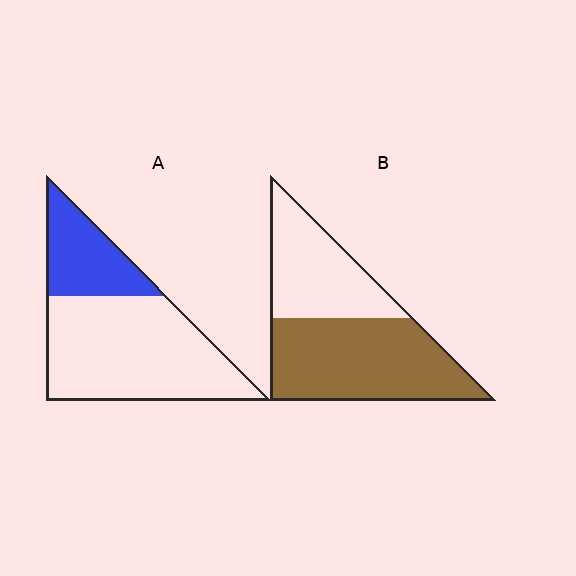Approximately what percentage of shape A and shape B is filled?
A is approximately 30% and B is approximately 60%.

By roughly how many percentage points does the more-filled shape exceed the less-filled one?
By roughly 30 percentage points (B over A).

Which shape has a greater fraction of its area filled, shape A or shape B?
Shape B.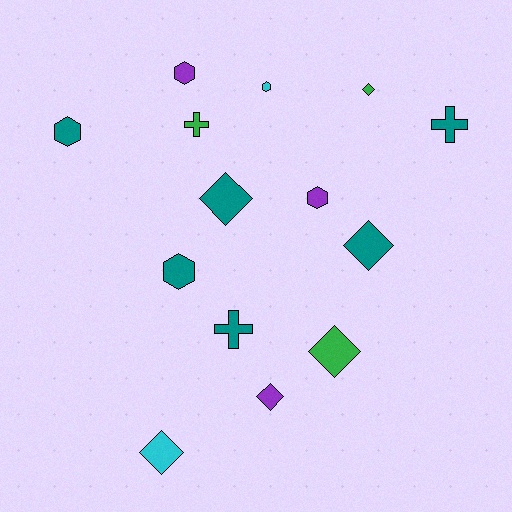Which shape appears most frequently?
Diamond, with 6 objects.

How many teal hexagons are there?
There are 2 teal hexagons.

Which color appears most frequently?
Teal, with 6 objects.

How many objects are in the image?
There are 14 objects.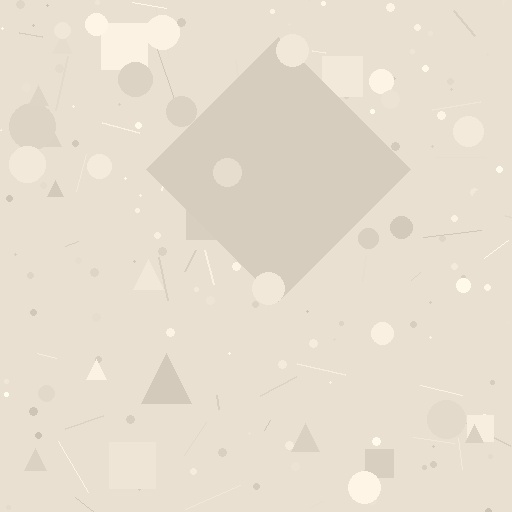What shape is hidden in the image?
A diamond is hidden in the image.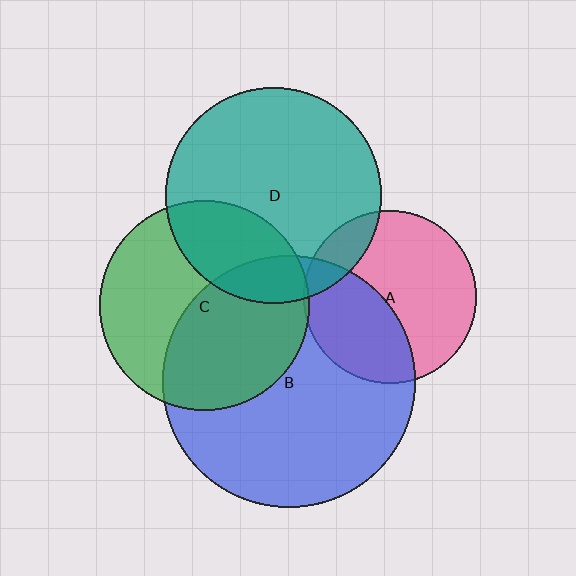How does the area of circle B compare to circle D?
Approximately 1.4 times.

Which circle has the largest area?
Circle B (blue).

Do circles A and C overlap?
Yes.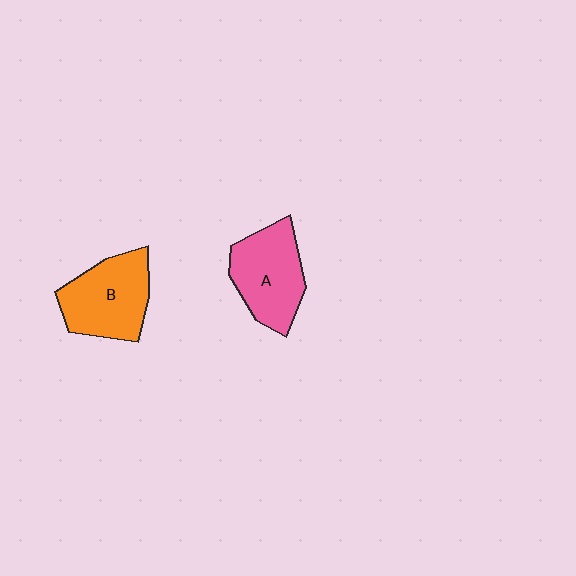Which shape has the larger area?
Shape B (orange).